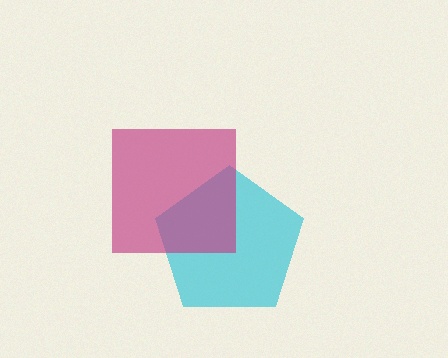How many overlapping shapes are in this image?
There are 2 overlapping shapes in the image.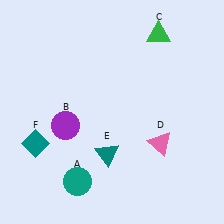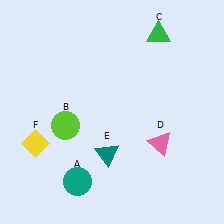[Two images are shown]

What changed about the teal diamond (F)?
In Image 1, F is teal. In Image 2, it changed to yellow.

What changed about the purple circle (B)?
In Image 1, B is purple. In Image 2, it changed to lime.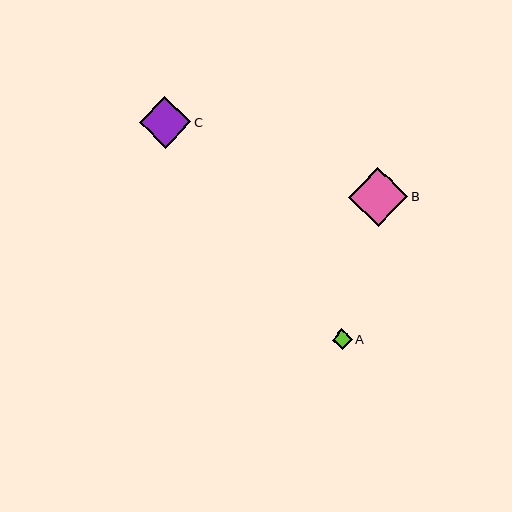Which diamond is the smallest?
Diamond A is the smallest with a size of approximately 20 pixels.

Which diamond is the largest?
Diamond B is the largest with a size of approximately 59 pixels.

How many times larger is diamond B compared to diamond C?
Diamond B is approximately 1.1 times the size of diamond C.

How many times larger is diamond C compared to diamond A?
Diamond C is approximately 2.6 times the size of diamond A.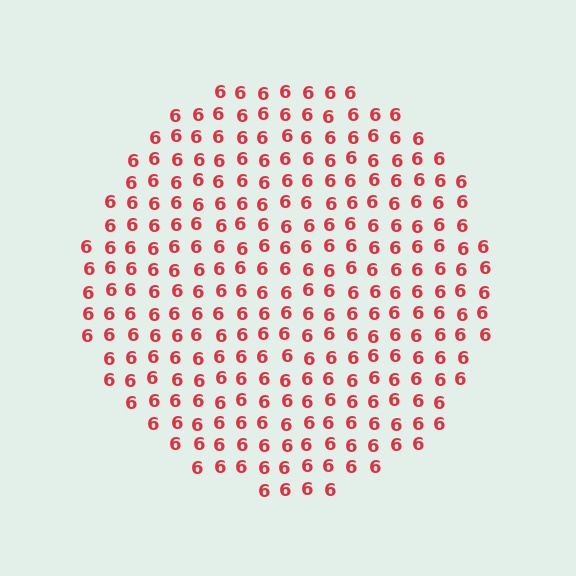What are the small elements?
The small elements are digit 6's.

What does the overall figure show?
The overall figure shows a circle.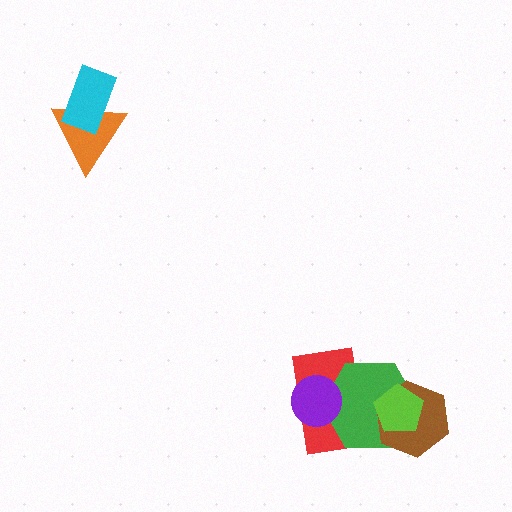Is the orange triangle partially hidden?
Yes, it is partially covered by another shape.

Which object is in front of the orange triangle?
The cyan rectangle is in front of the orange triangle.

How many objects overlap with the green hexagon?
4 objects overlap with the green hexagon.